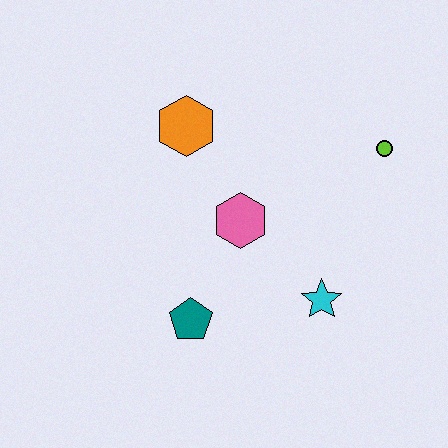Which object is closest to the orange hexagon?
The pink hexagon is closest to the orange hexagon.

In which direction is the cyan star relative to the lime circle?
The cyan star is below the lime circle.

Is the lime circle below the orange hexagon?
Yes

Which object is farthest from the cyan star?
The orange hexagon is farthest from the cyan star.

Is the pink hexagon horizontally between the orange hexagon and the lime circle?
Yes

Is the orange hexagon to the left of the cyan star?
Yes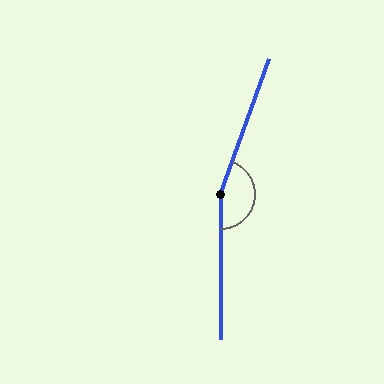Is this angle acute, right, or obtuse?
It is obtuse.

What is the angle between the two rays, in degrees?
Approximately 160 degrees.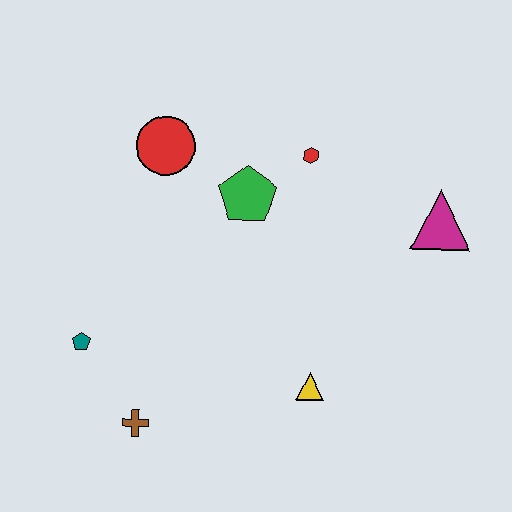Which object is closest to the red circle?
The green pentagon is closest to the red circle.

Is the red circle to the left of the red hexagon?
Yes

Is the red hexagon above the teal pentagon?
Yes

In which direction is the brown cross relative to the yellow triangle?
The brown cross is to the left of the yellow triangle.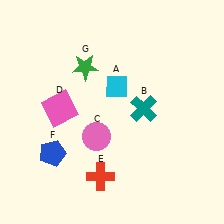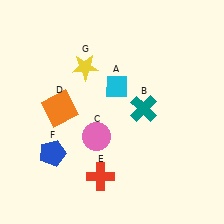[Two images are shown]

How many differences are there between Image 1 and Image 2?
There are 2 differences between the two images.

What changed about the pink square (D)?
In Image 1, D is pink. In Image 2, it changed to orange.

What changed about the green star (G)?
In Image 1, G is green. In Image 2, it changed to yellow.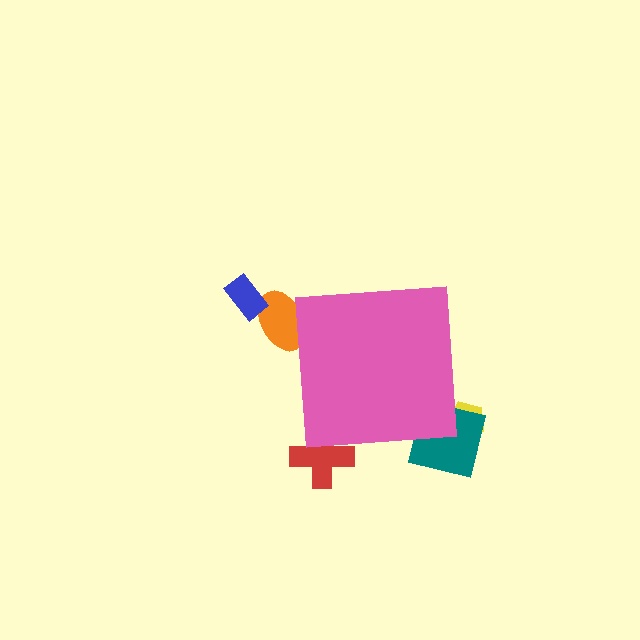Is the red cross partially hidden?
Yes, the red cross is partially hidden behind the pink square.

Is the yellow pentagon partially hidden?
Yes, the yellow pentagon is partially hidden behind the pink square.